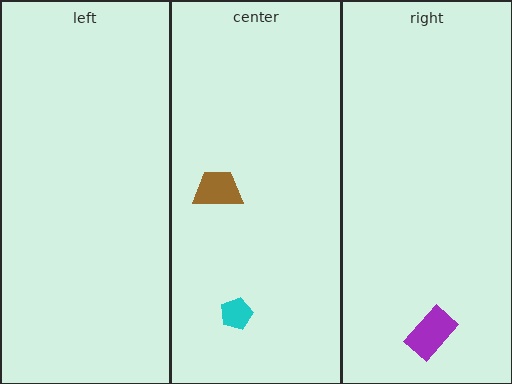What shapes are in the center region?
The cyan pentagon, the brown trapezoid.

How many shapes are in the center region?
2.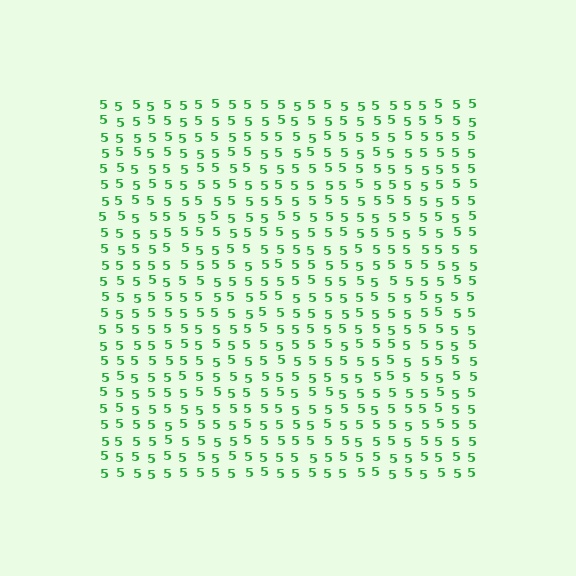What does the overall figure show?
The overall figure shows a square.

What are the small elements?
The small elements are digit 5's.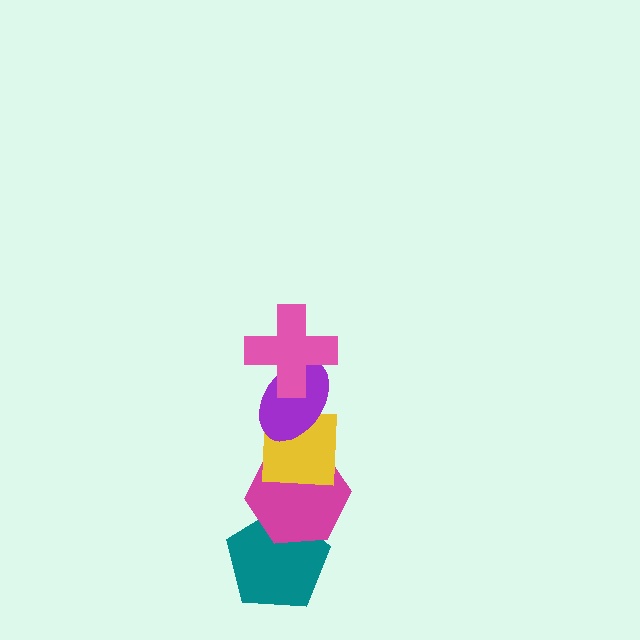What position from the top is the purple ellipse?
The purple ellipse is 2nd from the top.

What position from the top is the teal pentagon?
The teal pentagon is 5th from the top.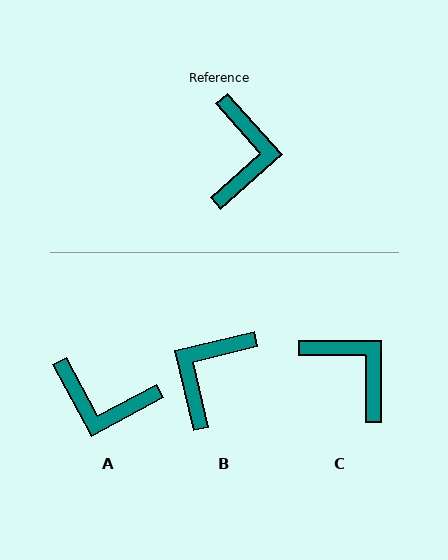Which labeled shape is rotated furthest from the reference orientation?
B, about 152 degrees away.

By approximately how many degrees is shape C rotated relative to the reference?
Approximately 48 degrees counter-clockwise.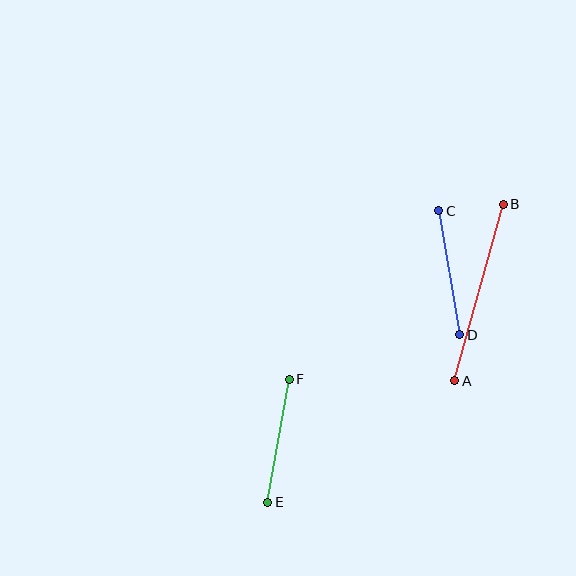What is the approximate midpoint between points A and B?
The midpoint is at approximately (479, 293) pixels.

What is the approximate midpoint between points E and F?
The midpoint is at approximately (278, 441) pixels.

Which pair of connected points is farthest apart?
Points A and B are farthest apart.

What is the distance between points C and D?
The distance is approximately 126 pixels.